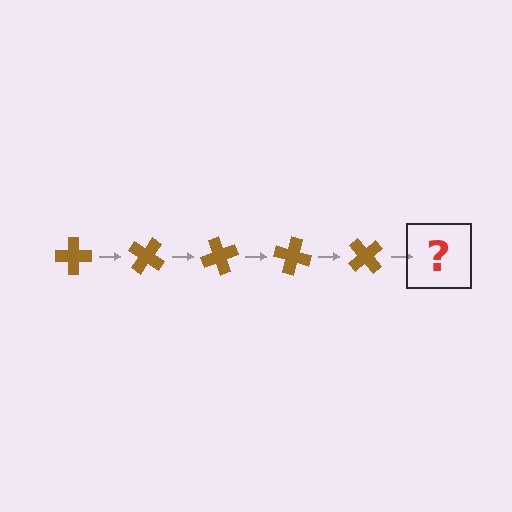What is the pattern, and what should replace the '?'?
The pattern is that the cross rotates 35 degrees each step. The '?' should be a brown cross rotated 175 degrees.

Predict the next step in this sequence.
The next step is a brown cross rotated 175 degrees.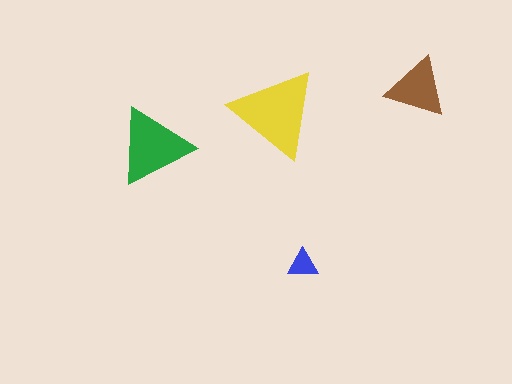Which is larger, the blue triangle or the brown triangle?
The brown one.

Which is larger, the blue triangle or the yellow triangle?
The yellow one.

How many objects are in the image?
There are 4 objects in the image.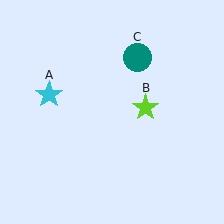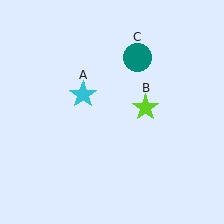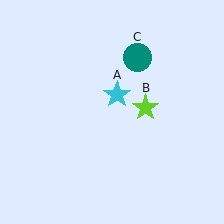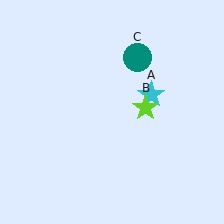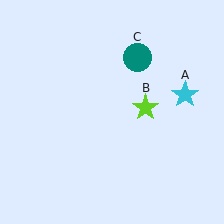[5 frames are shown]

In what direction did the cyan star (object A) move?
The cyan star (object A) moved right.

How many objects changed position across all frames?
1 object changed position: cyan star (object A).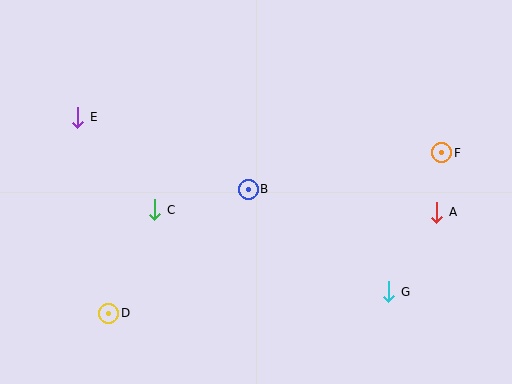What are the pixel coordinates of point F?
Point F is at (442, 153).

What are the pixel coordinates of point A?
Point A is at (437, 212).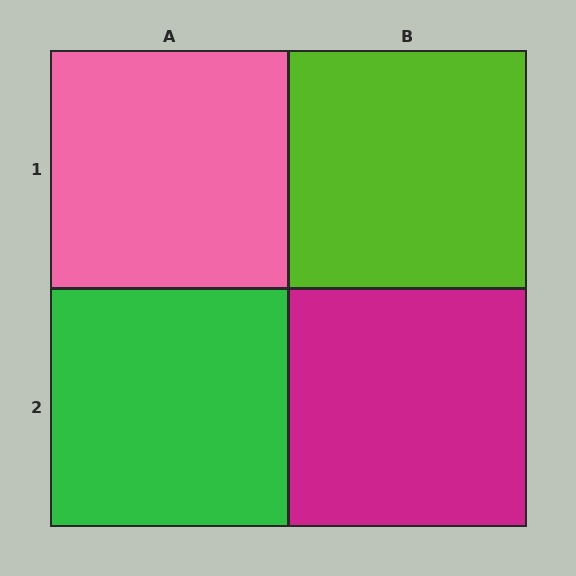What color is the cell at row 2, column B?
Magenta.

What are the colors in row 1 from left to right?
Pink, lime.